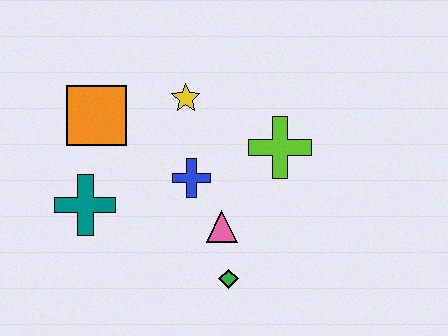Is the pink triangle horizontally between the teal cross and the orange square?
No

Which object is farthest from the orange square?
The green diamond is farthest from the orange square.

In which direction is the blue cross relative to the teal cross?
The blue cross is to the right of the teal cross.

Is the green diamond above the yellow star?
No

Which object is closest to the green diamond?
The pink triangle is closest to the green diamond.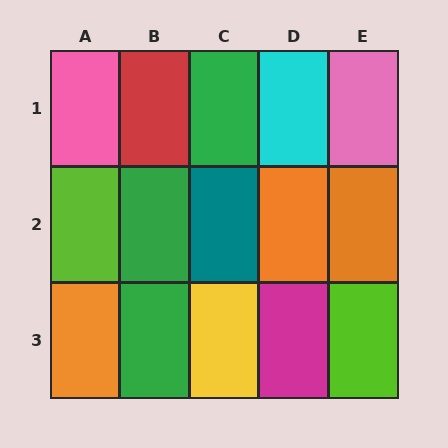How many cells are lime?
2 cells are lime.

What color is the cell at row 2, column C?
Teal.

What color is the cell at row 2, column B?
Green.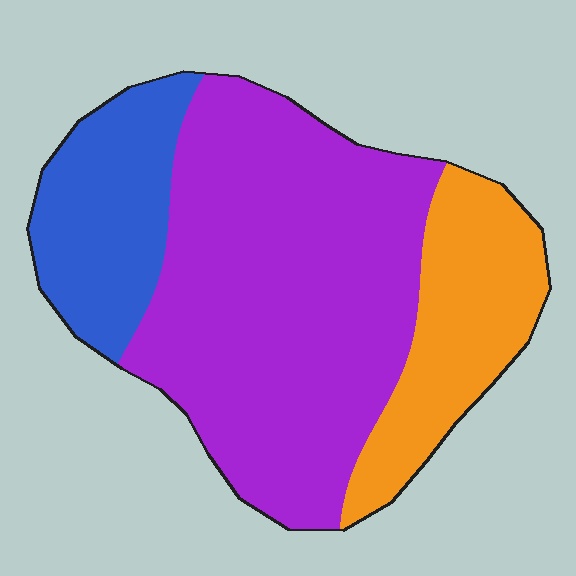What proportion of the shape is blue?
Blue covers about 20% of the shape.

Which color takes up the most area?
Purple, at roughly 60%.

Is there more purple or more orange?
Purple.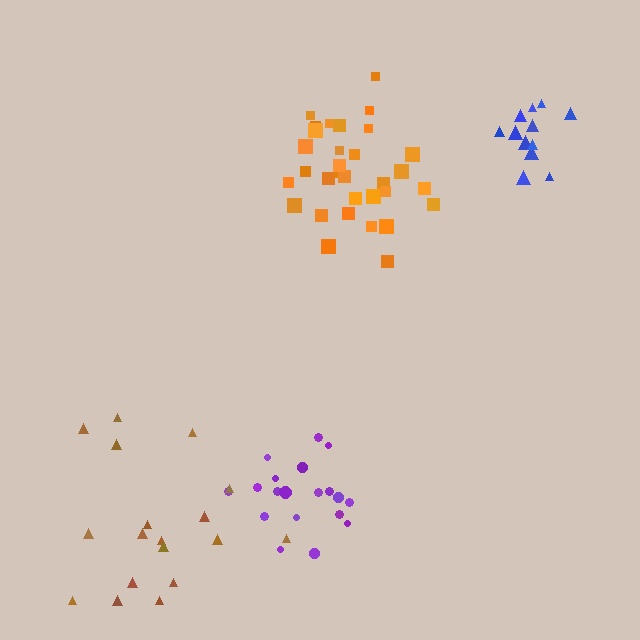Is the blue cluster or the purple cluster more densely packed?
Blue.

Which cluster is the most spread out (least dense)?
Brown.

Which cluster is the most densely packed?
Blue.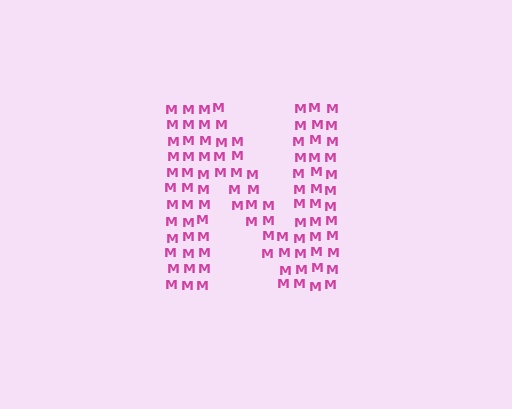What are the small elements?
The small elements are letter M's.